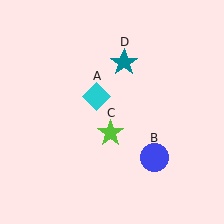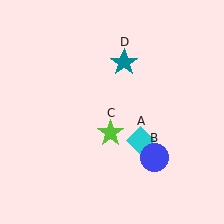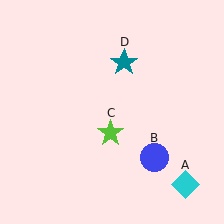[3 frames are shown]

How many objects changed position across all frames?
1 object changed position: cyan diamond (object A).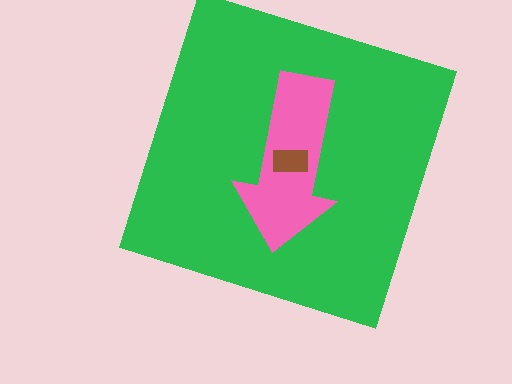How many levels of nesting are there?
3.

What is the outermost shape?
The green square.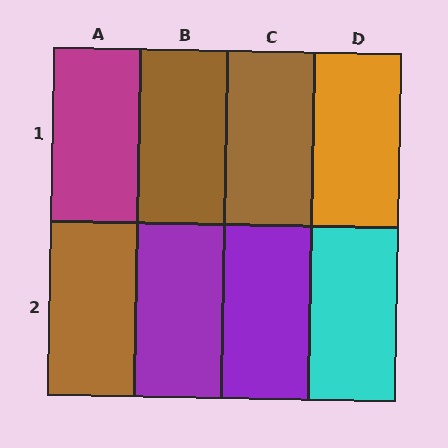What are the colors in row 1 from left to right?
Magenta, brown, brown, orange.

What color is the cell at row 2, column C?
Purple.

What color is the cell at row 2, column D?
Cyan.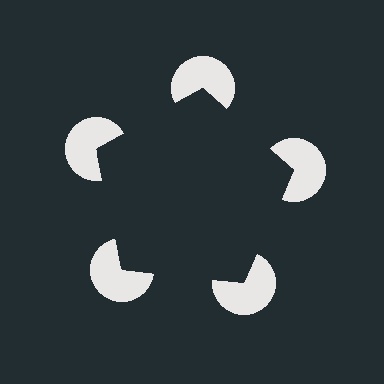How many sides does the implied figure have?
5 sides.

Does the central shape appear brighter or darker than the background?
It typically appears slightly darker than the background, even though no actual brightness change is drawn.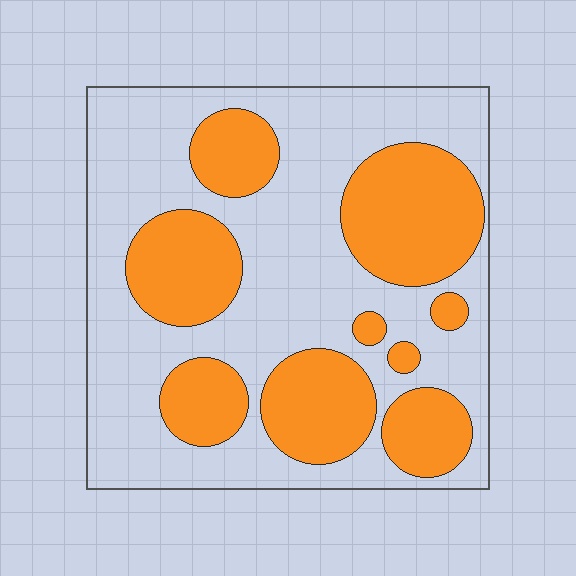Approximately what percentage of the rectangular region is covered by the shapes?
Approximately 35%.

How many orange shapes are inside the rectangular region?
9.